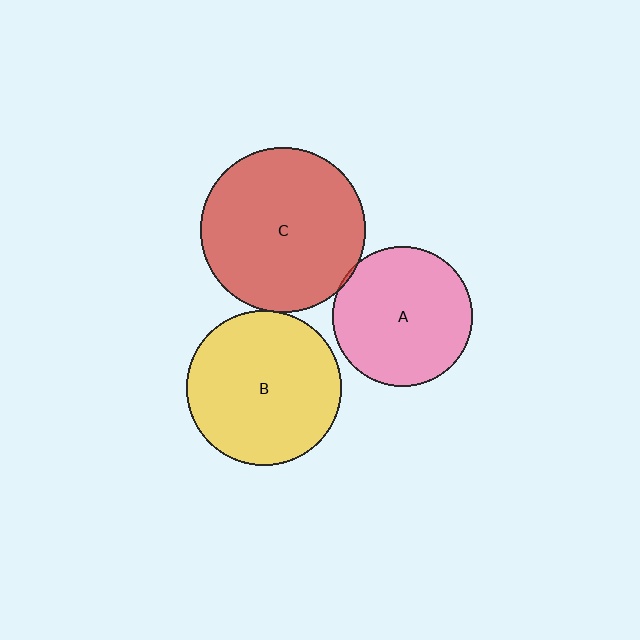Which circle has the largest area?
Circle C (red).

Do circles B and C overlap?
Yes.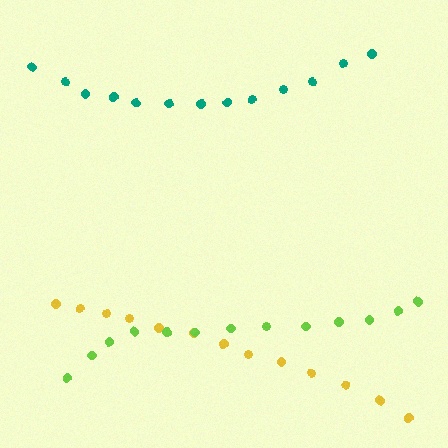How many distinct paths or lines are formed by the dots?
There are 3 distinct paths.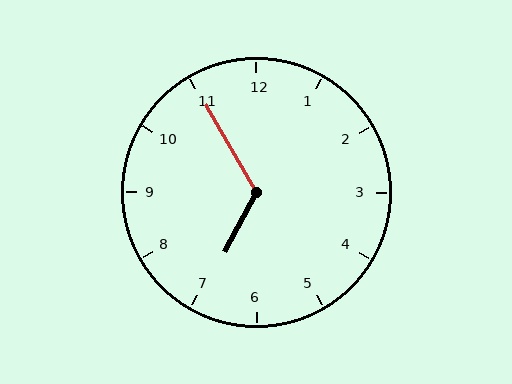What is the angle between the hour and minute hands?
Approximately 122 degrees.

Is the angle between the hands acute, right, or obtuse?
It is obtuse.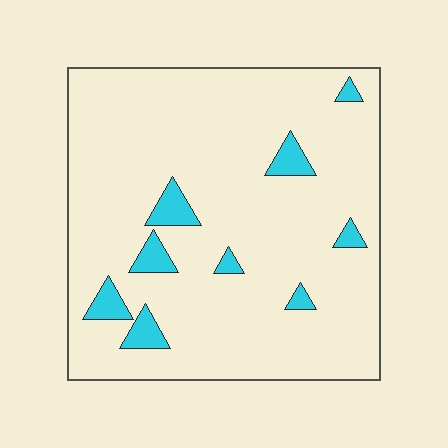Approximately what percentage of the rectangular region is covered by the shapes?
Approximately 10%.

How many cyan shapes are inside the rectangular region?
9.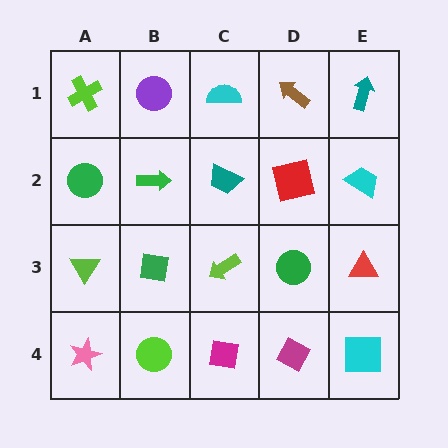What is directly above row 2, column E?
A teal arrow.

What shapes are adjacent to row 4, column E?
A red triangle (row 3, column E), a magenta diamond (row 4, column D).